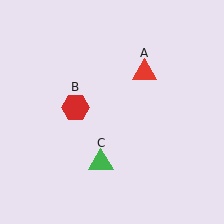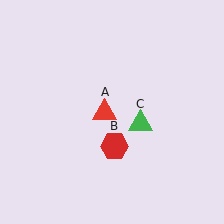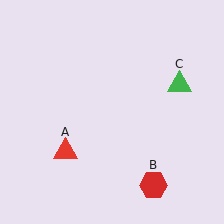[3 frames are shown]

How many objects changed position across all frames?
3 objects changed position: red triangle (object A), red hexagon (object B), green triangle (object C).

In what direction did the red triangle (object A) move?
The red triangle (object A) moved down and to the left.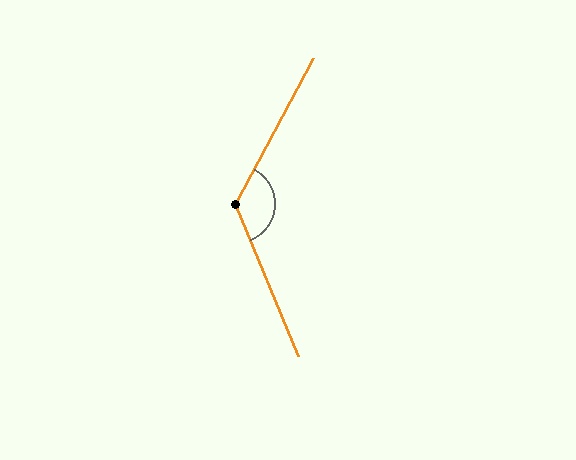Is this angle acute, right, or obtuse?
It is obtuse.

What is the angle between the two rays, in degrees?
Approximately 129 degrees.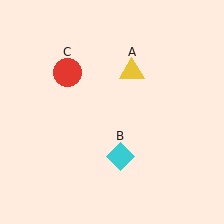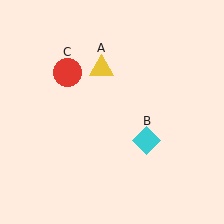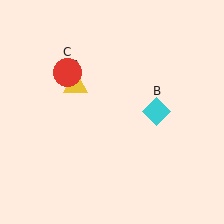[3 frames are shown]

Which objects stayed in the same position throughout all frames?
Red circle (object C) remained stationary.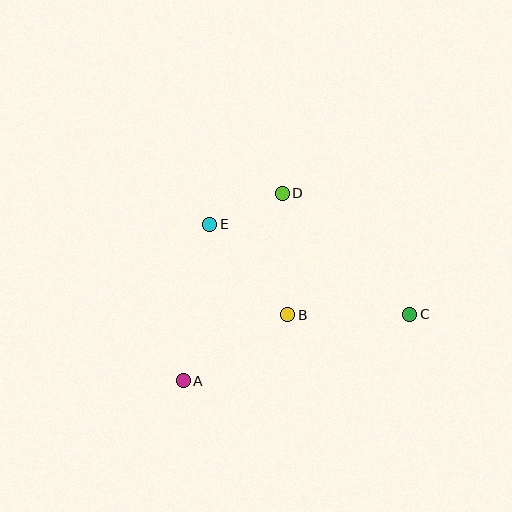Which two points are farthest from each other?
Points A and C are farthest from each other.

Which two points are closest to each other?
Points D and E are closest to each other.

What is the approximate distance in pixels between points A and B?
The distance between A and B is approximately 124 pixels.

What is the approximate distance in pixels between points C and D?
The distance between C and D is approximately 176 pixels.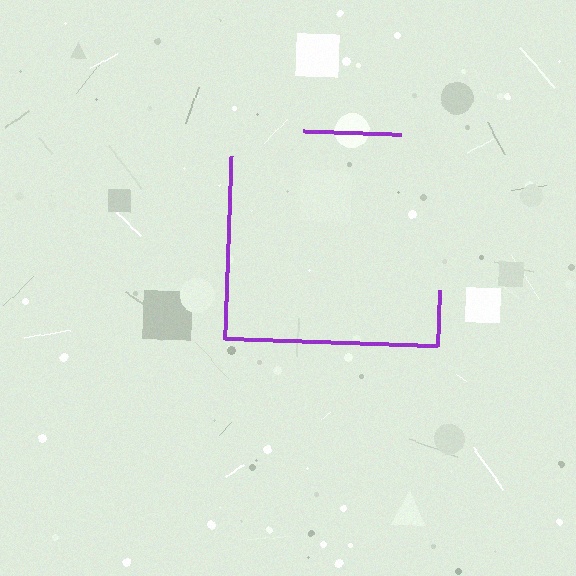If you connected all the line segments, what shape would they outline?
They would outline a square.